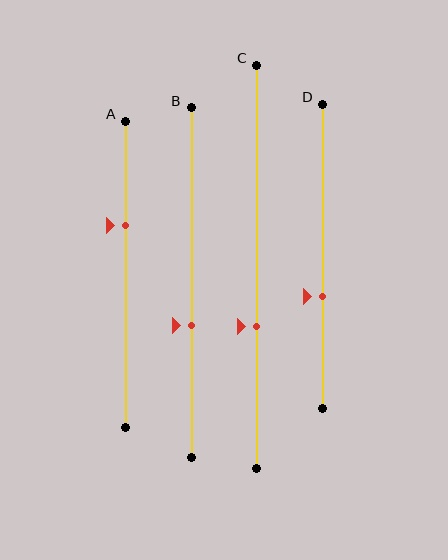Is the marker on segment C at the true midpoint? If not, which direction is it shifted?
No, the marker on segment C is shifted downward by about 15% of the segment length.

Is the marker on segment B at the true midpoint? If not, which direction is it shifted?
No, the marker on segment B is shifted downward by about 12% of the segment length.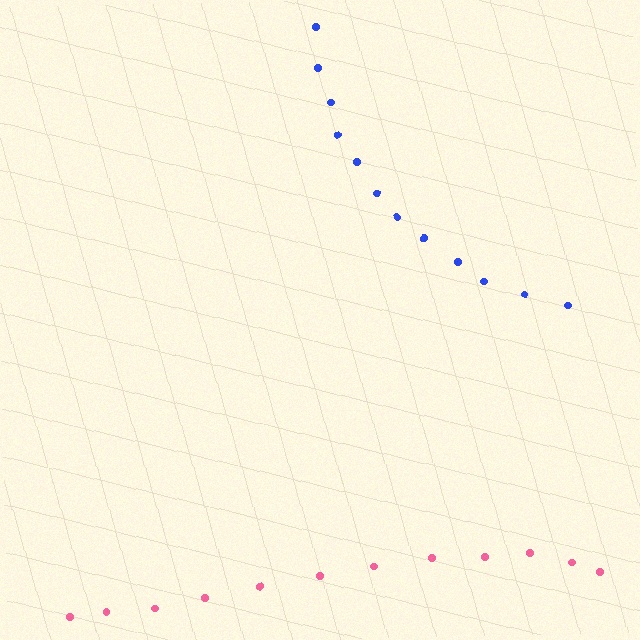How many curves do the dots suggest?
There are 2 distinct paths.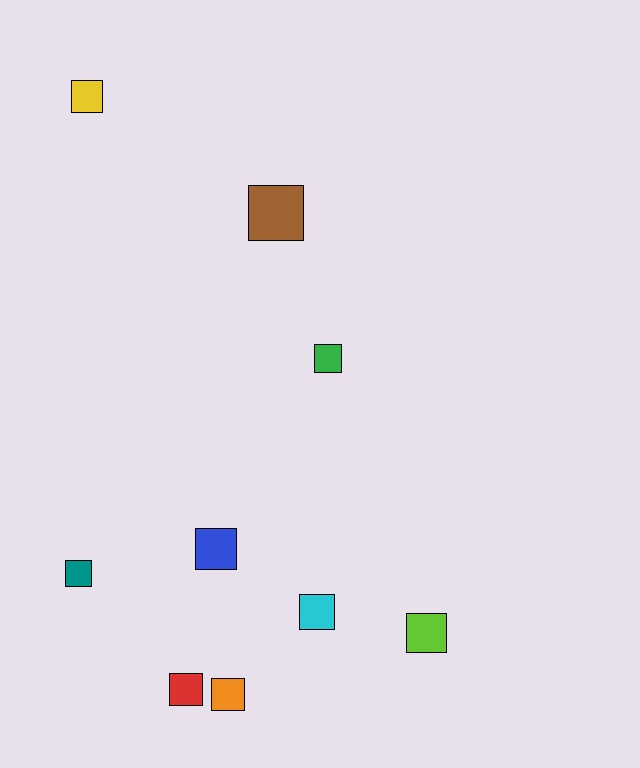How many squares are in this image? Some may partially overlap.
There are 9 squares.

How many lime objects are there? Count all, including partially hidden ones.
There is 1 lime object.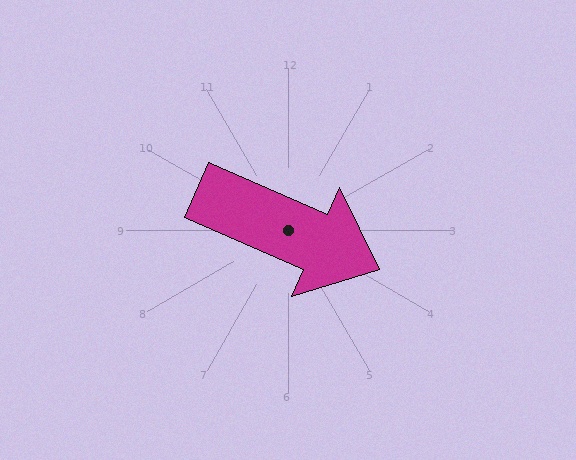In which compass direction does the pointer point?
Southeast.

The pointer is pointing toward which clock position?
Roughly 4 o'clock.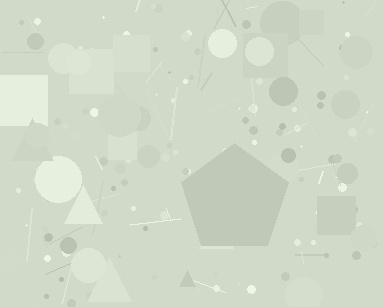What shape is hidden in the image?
A pentagon is hidden in the image.